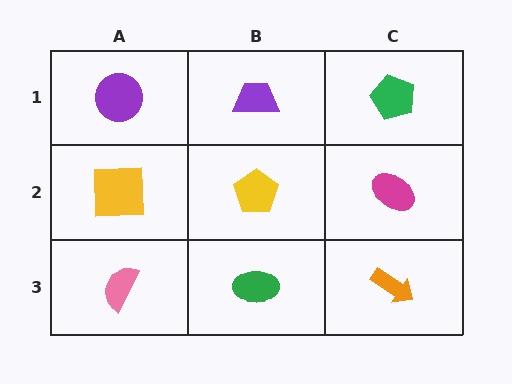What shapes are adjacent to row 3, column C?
A magenta ellipse (row 2, column C), a green ellipse (row 3, column B).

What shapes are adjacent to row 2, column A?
A purple circle (row 1, column A), a pink semicircle (row 3, column A), a yellow pentagon (row 2, column B).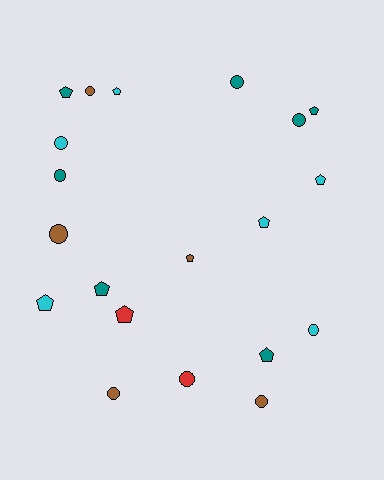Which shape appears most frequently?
Circle, with 10 objects.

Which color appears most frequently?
Teal, with 7 objects.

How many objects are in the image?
There are 20 objects.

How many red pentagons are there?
There is 1 red pentagon.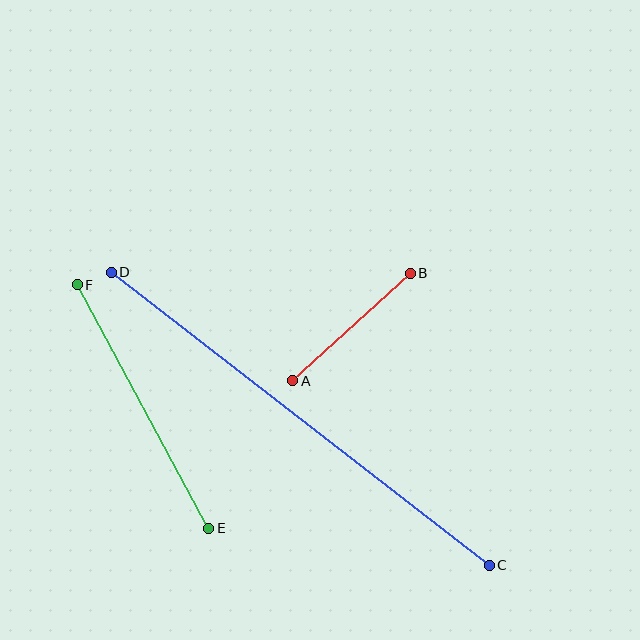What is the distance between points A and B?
The distance is approximately 159 pixels.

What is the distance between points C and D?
The distance is approximately 478 pixels.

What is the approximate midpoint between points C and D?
The midpoint is at approximately (300, 419) pixels.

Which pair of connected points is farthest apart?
Points C and D are farthest apart.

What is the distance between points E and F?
The distance is approximately 277 pixels.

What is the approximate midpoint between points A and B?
The midpoint is at approximately (352, 327) pixels.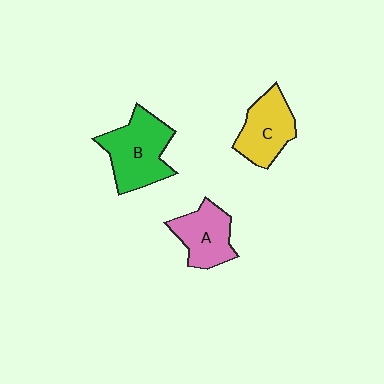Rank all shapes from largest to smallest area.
From largest to smallest: B (green), C (yellow), A (pink).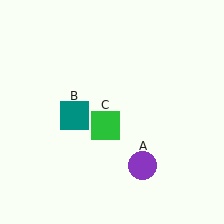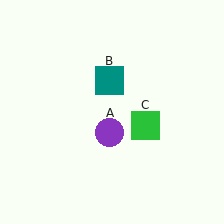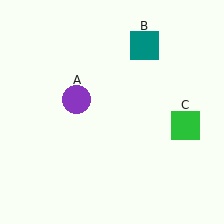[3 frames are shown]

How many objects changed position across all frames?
3 objects changed position: purple circle (object A), teal square (object B), green square (object C).